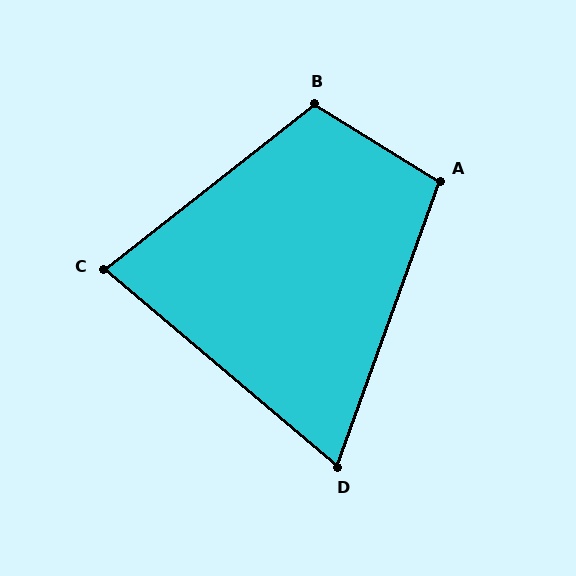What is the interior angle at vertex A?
Approximately 102 degrees (obtuse).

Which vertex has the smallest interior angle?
D, at approximately 70 degrees.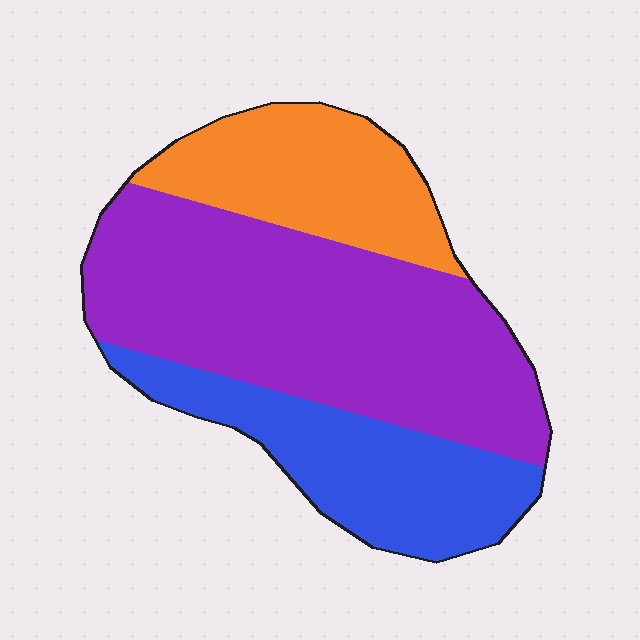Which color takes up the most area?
Purple, at roughly 50%.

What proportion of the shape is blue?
Blue covers around 25% of the shape.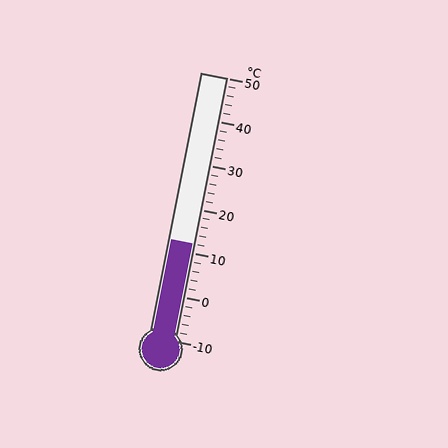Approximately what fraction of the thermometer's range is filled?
The thermometer is filled to approximately 35% of its range.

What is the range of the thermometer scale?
The thermometer scale ranges from -10°C to 50°C.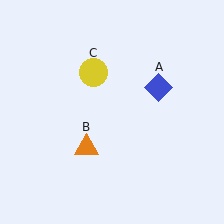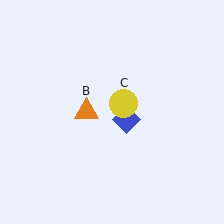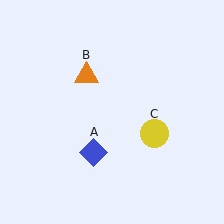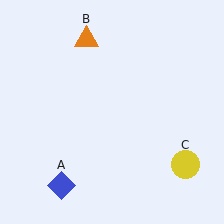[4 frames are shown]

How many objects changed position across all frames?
3 objects changed position: blue diamond (object A), orange triangle (object B), yellow circle (object C).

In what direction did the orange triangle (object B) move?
The orange triangle (object B) moved up.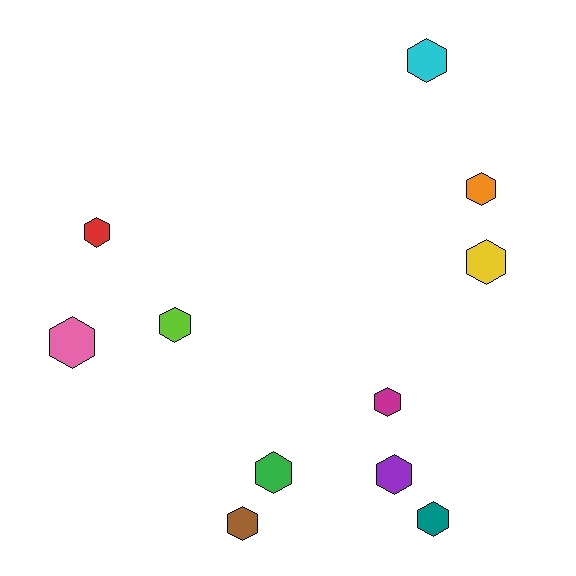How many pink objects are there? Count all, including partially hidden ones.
There is 1 pink object.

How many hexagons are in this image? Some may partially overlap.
There are 11 hexagons.